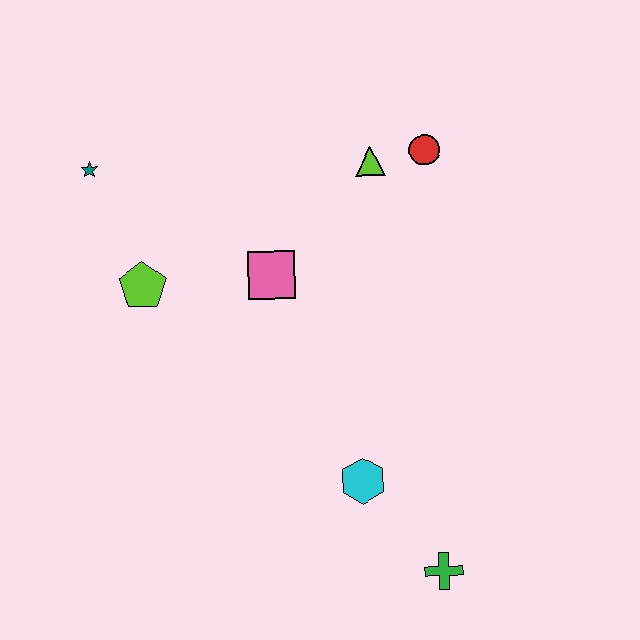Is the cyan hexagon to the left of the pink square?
No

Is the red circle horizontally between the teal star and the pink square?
No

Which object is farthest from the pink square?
The green cross is farthest from the pink square.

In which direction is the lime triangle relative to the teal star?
The lime triangle is to the right of the teal star.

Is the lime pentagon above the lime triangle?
No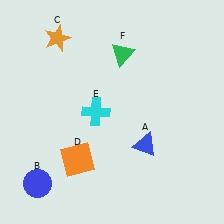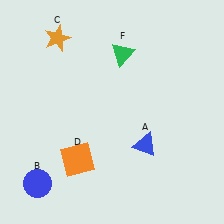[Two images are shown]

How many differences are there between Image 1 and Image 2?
There is 1 difference between the two images.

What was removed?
The cyan cross (E) was removed in Image 2.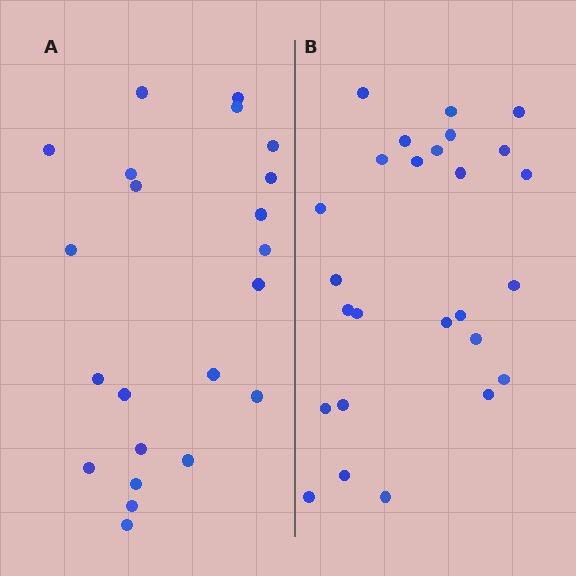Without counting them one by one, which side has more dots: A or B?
Region B (the right region) has more dots.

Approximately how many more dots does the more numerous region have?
Region B has about 4 more dots than region A.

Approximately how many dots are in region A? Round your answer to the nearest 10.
About 20 dots. (The exact count is 22, which rounds to 20.)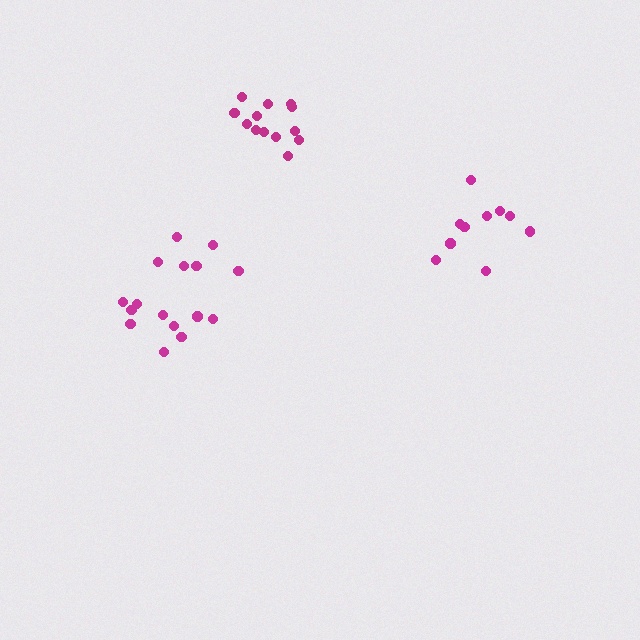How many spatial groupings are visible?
There are 3 spatial groupings.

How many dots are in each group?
Group 1: 10 dots, Group 2: 16 dots, Group 3: 13 dots (39 total).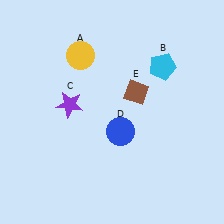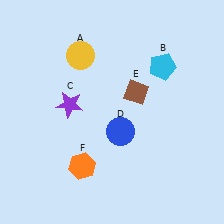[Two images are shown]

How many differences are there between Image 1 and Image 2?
There is 1 difference between the two images.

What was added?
An orange hexagon (F) was added in Image 2.